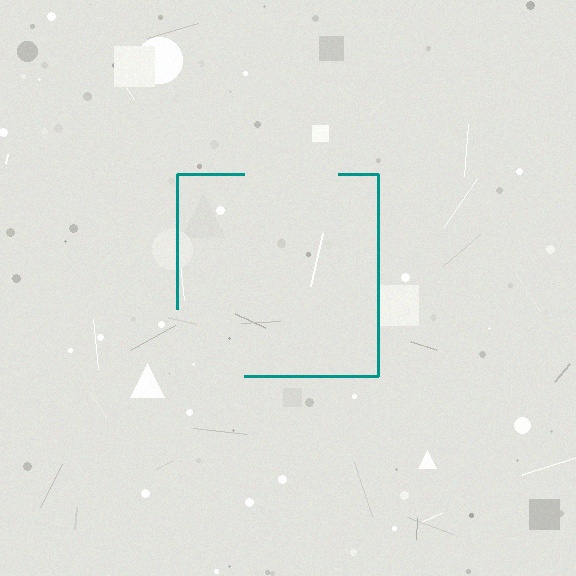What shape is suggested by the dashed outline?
The dashed outline suggests a square.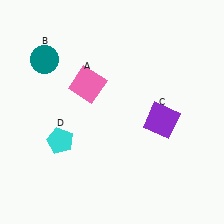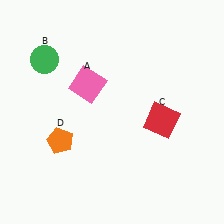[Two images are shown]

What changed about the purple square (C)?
In Image 1, C is purple. In Image 2, it changed to red.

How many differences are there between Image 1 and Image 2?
There are 3 differences between the two images.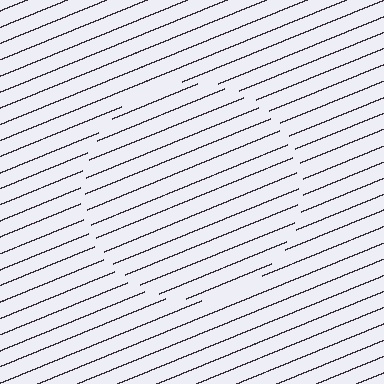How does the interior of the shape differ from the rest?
The interior of the shape contains the same grating, shifted by half a period — the contour is defined by the phase discontinuity where line-ends from the inner and outer gratings abut.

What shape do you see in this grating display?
An illusory circle. The interior of the shape contains the same grating, shifted by half a period — the contour is defined by the phase discontinuity where line-ends from the inner and outer gratings abut.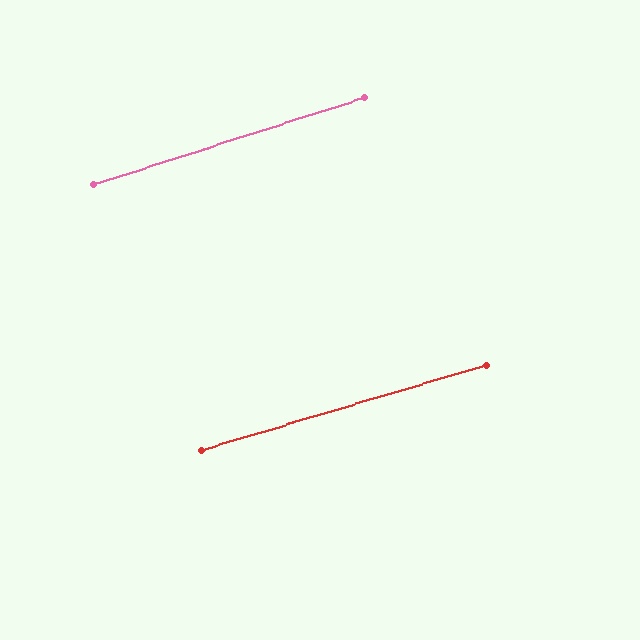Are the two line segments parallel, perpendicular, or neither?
Parallel — their directions differ by only 1.2°.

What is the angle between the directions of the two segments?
Approximately 1 degree.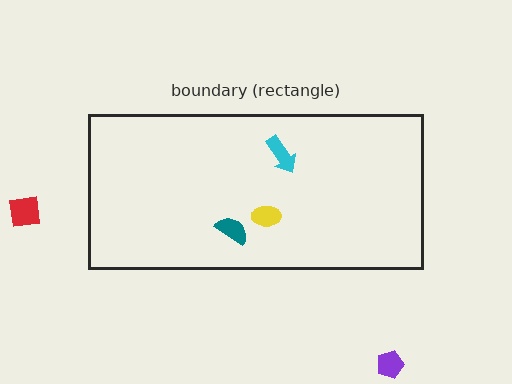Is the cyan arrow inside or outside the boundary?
Inside.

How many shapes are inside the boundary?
3 inside, 2 outside.